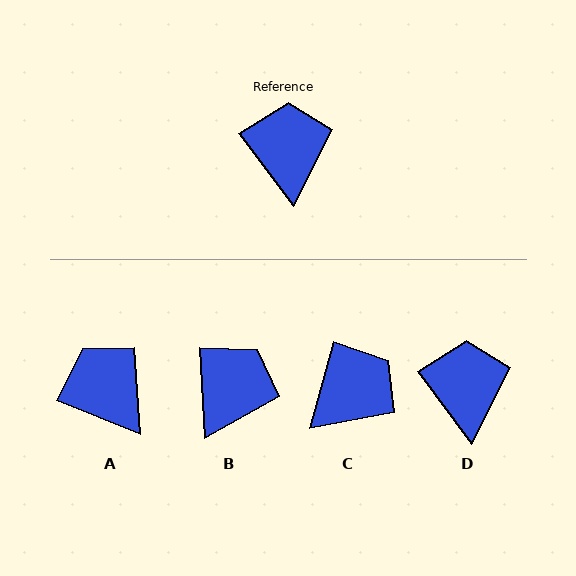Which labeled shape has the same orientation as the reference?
D.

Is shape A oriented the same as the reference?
No, it is off by about 31 degrees.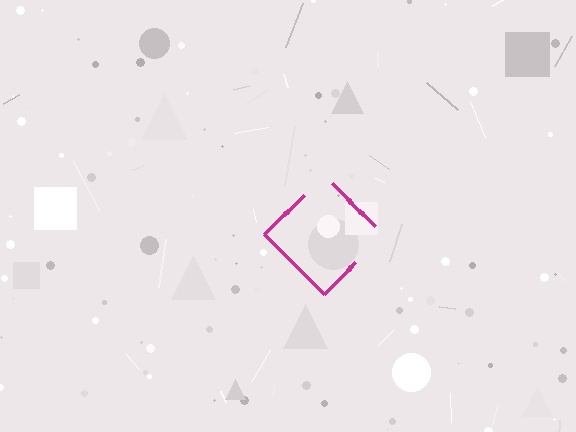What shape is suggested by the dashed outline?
The dashed outline suggests a diamond.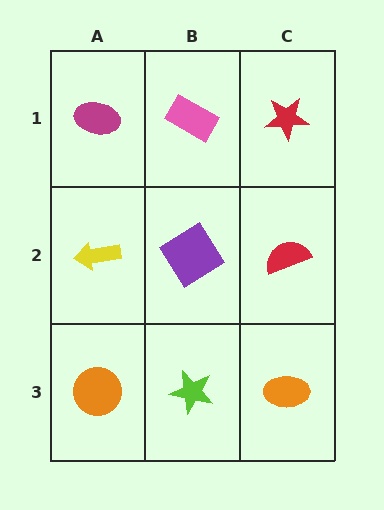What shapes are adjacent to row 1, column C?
A red semicircle (row 2, column C), a pink rectangle (row 1, column B).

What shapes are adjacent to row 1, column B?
A purple diamond (row 2, column B), a magenta ellipse (row 1, column A), a red star (row 1, column C).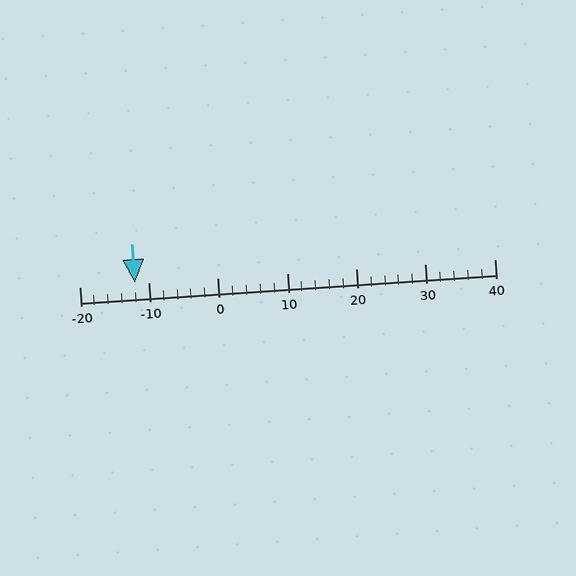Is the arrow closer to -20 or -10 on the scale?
The arrow is closer to -10.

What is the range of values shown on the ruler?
The ruler shows values from -20 to 40.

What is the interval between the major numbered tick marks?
The major tick marks are spaced 10 units apart.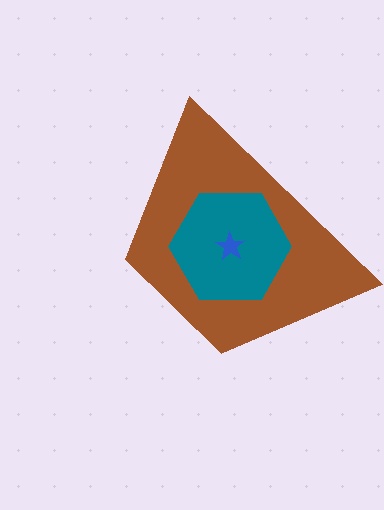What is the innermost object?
The blue star.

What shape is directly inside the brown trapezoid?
The teal hexagon.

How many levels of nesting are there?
3.